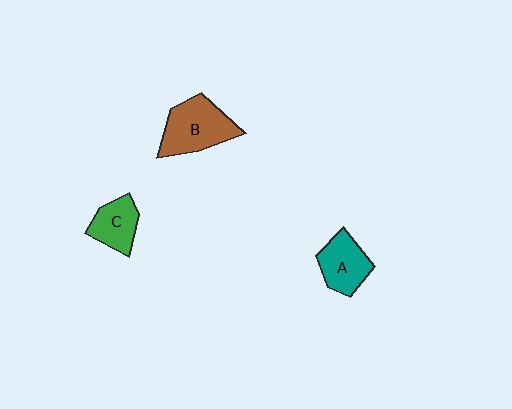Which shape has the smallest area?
Shape C (green).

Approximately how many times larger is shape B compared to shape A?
Approximately 1.4 times.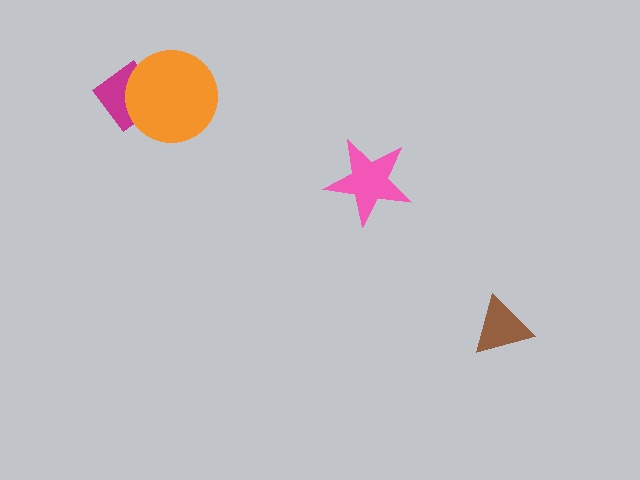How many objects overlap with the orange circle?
1 object overlaps with the orange circle.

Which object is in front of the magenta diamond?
The orange circle is in front of the magenta diamond.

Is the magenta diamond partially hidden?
Yes, it is partially covered by another shape.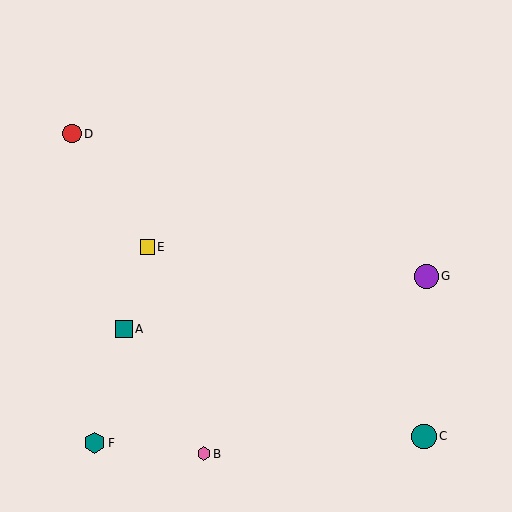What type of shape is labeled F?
Shape F is a teal hexagon.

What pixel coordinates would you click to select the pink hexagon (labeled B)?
Click at (204, 454) to select the pink hexagon B.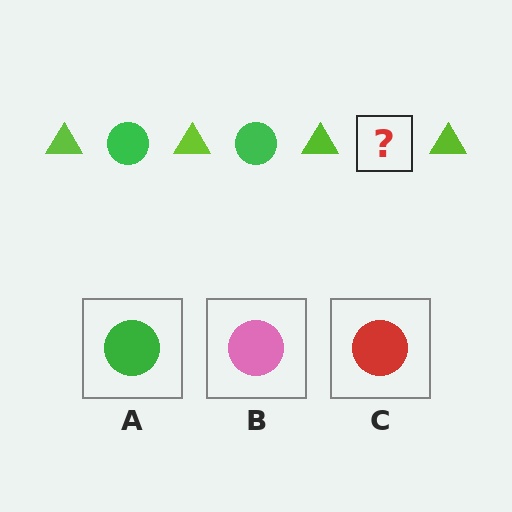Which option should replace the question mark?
Option A.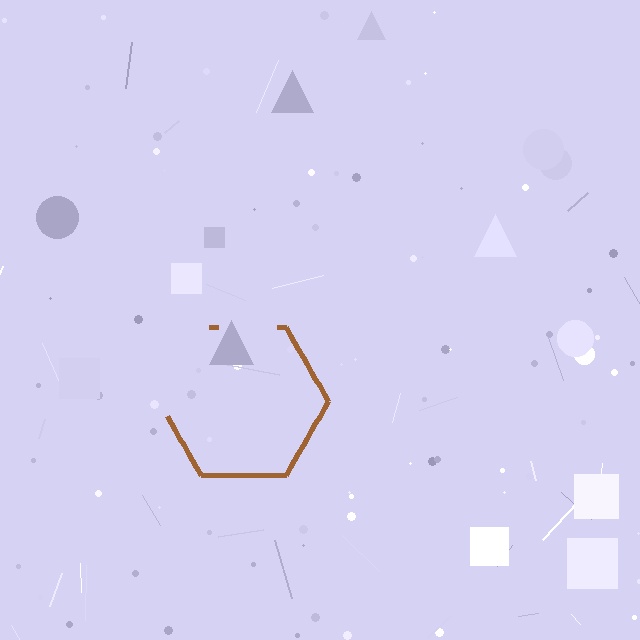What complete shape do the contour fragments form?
The contour fragments form a hexagon.